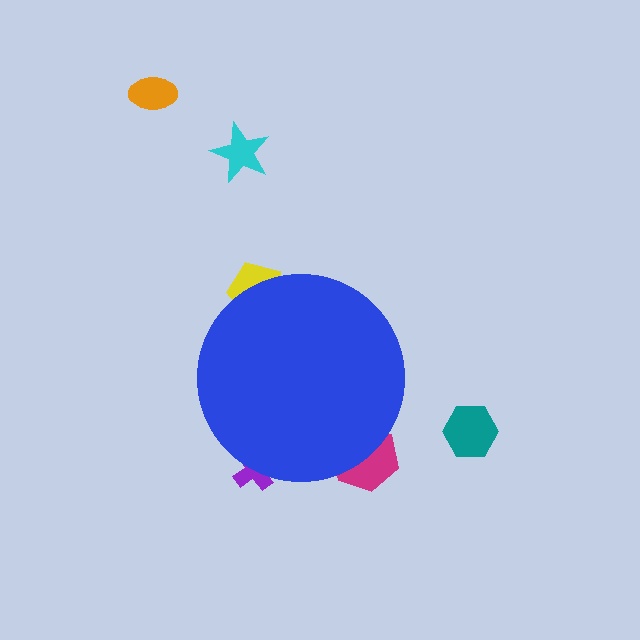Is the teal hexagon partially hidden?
No, the teal hexagon is fully visible.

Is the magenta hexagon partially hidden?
Yes, the magenta hexagon is partially hidden behind the blue circle.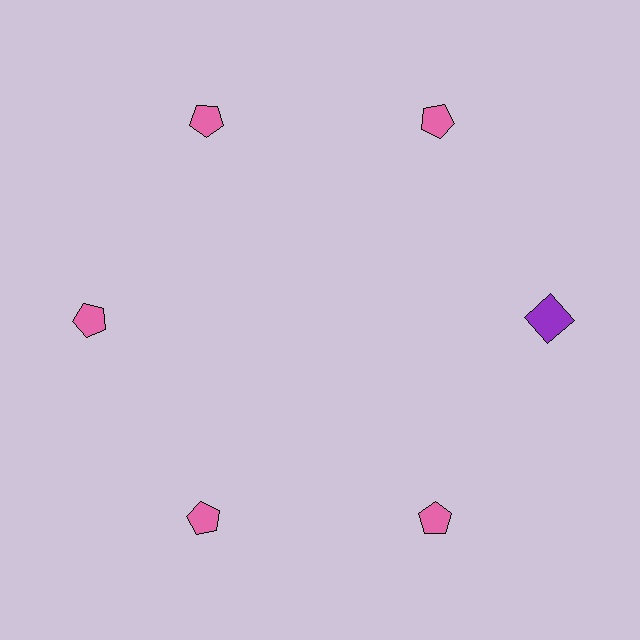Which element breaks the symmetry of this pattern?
The purple square at roughly the 3 o'clock position breaks the symmetry. All other shapes are pink pentagons.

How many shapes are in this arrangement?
There are 6 shapes arranged in a ring pattern.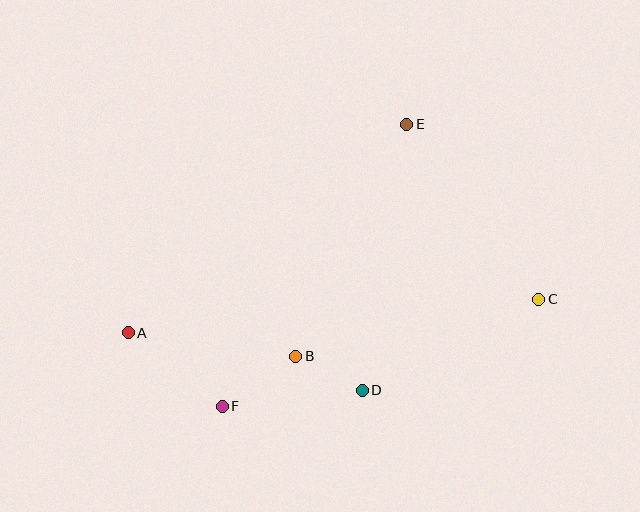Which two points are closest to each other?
Points B and D are closest to each other.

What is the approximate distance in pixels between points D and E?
The distance between D and E is approximately 270 pixels.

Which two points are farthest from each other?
Points A and C are farthest from each other.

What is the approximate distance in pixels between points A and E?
The distance between A and E is approximately 348 pixels.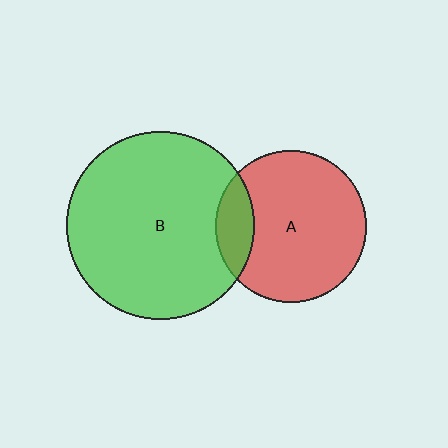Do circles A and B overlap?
Yes.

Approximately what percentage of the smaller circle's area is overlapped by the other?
Approximately 15%.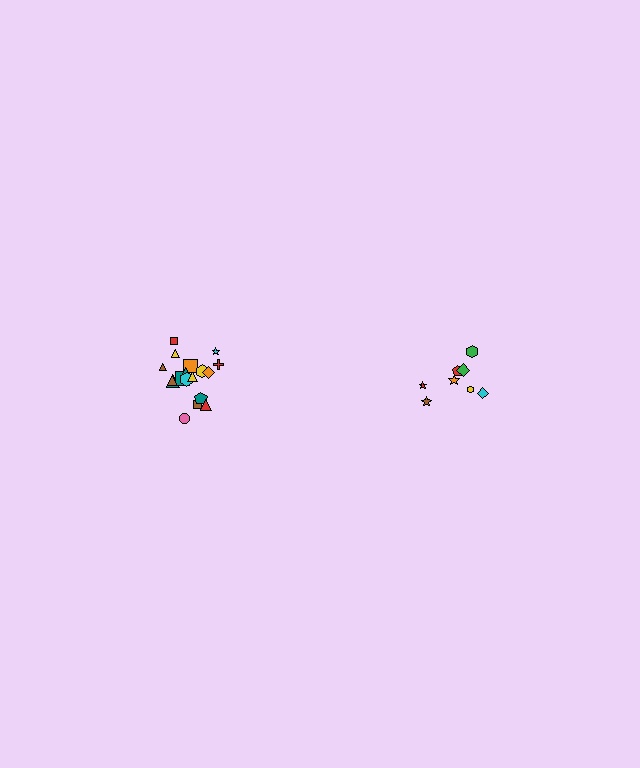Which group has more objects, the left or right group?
The left group.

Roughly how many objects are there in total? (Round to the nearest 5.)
Roughly 25 objects in total.